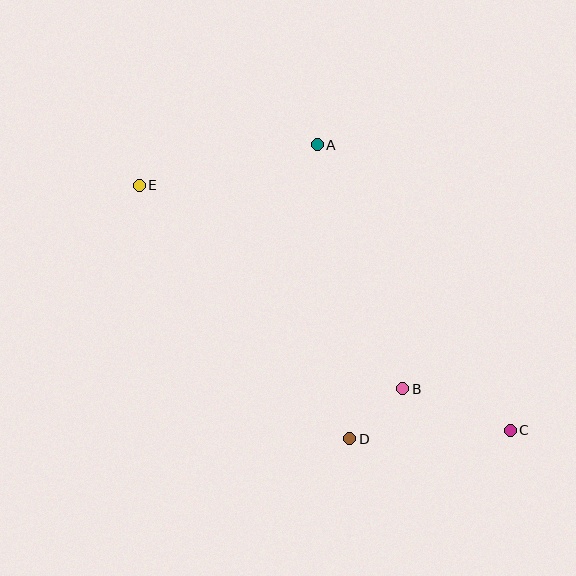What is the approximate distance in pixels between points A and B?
The distance between A and B is approximately 258 pixels.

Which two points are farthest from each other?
Points C and E are farthest from each other.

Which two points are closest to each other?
Points B and D are closest to each other.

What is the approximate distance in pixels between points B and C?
The distance between B and C is approximately 115 pixels.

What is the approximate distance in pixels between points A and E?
The distance between A and E is approximately 183 pixels.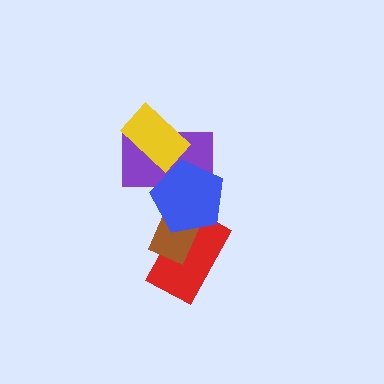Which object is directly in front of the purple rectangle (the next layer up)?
The yellow rectangle is directly in front of the purple rectangle.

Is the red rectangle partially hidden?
Yes, it is partially covered by another shape.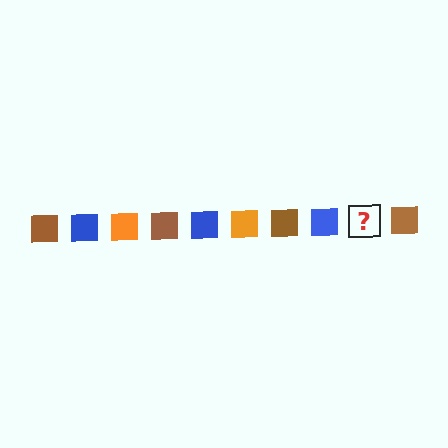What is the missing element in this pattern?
The missing element is an orange square.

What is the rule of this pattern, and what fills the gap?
The rule is that the pattern cycles through brown, blue, orange squares. The gap should be filled with an orange square.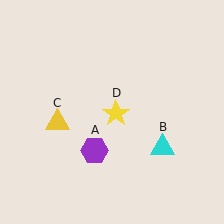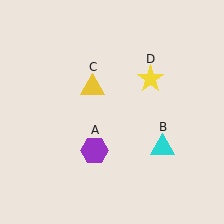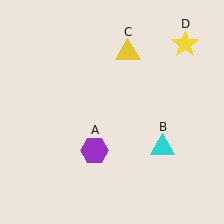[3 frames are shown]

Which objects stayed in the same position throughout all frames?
Purple hexagon (object A) and cyan triangle (object B) remained stationary.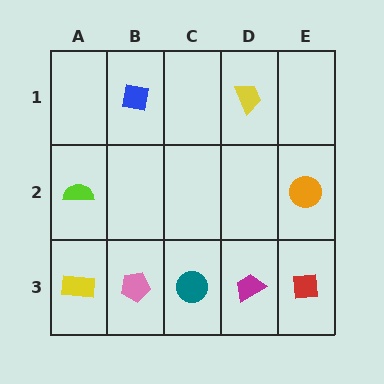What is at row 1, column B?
A blue square.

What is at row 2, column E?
An orange circle.